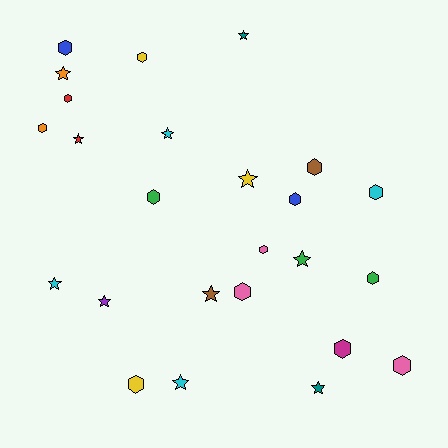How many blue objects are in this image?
There are 2 blue objects.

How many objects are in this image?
There are 25 objects.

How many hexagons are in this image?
There are 14 hexagons.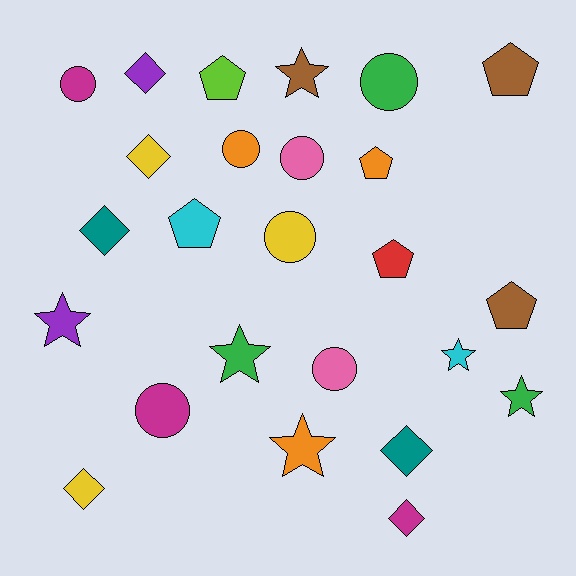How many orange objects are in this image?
There are 3 orange objects.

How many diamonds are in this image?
There are 6 diamonds.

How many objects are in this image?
There are 25 objects.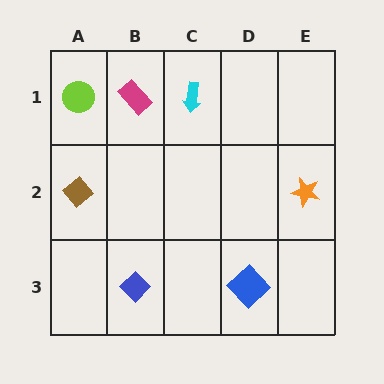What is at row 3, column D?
A blue diamond.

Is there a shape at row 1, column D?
No, that cell is empty.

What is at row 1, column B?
A magenta rectangle.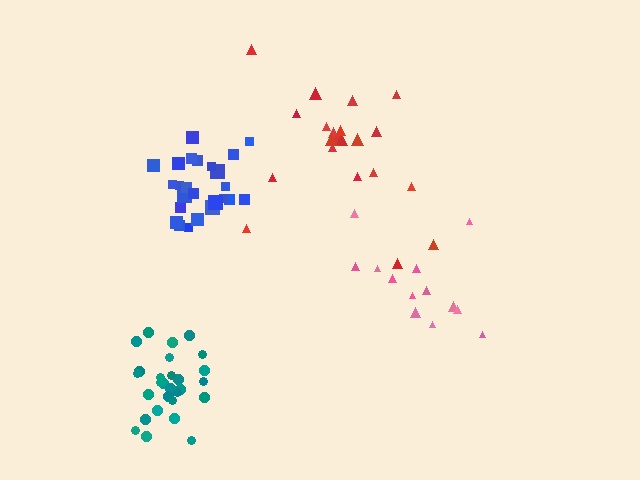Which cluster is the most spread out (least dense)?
Red.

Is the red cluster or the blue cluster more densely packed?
Blue.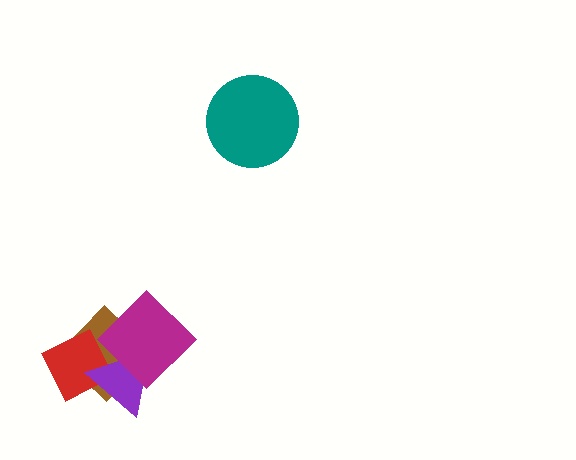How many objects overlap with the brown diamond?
3 objects overlap with the brown diamond.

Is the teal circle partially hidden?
No, no other shape covers it.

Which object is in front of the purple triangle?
The magenta diamond is in front of the purple triangle.